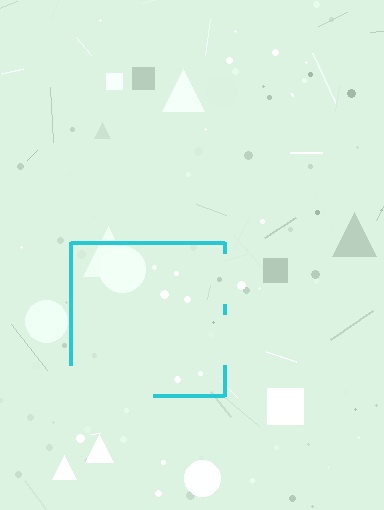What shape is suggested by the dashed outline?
The dashed outline suggests a square.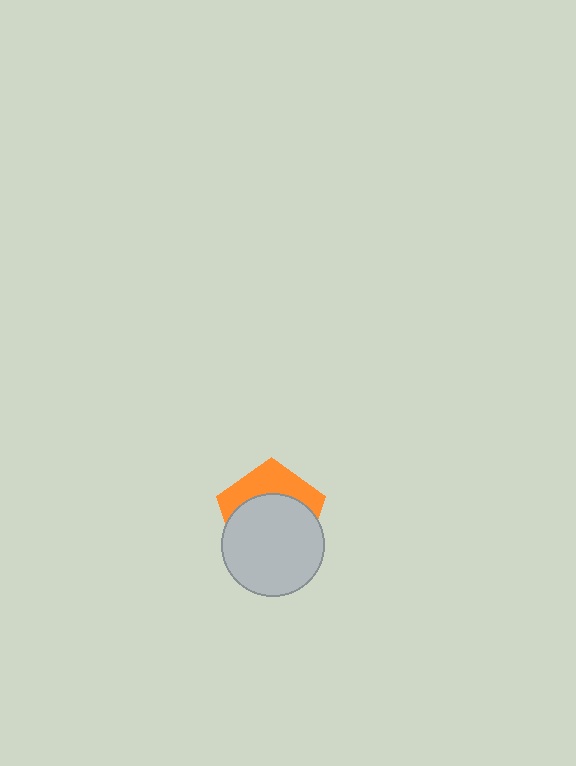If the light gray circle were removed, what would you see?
You would see the complete orange pentagon.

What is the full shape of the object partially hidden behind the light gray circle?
The partially hidden object is an orange pentagon.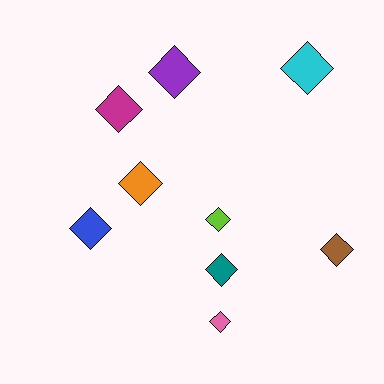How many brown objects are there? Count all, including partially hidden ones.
There is 1 brown object.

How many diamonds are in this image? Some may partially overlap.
There are 9 diamonds.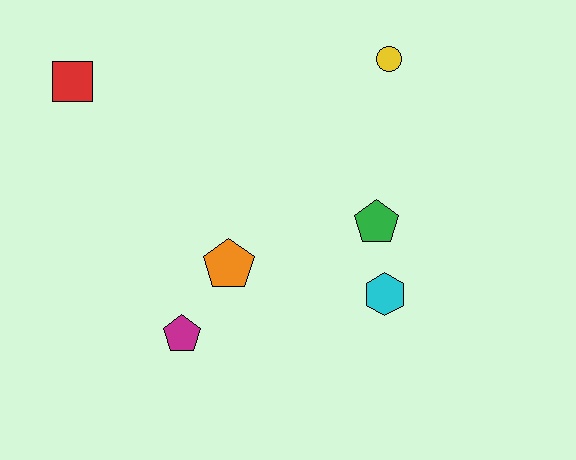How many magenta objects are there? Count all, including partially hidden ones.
There is 1 magenta object.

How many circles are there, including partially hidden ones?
There is 1 circle.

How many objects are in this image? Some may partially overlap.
There are 6 objects.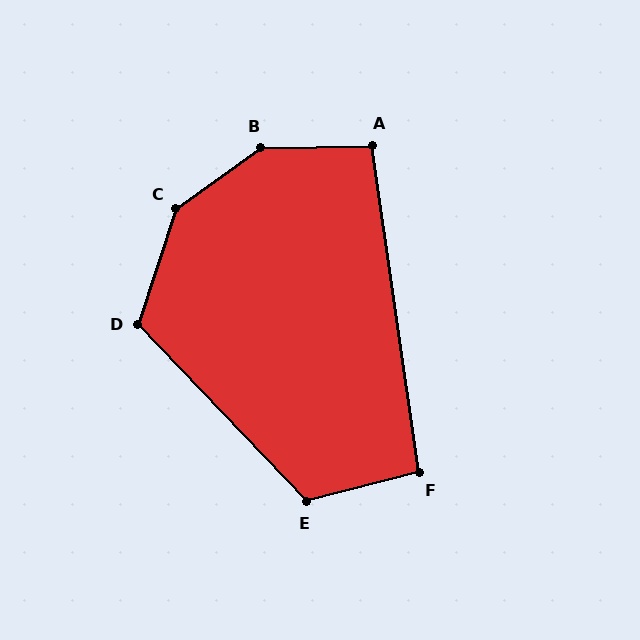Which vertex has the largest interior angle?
B, at approximately 145 degrees.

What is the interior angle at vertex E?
Approximately 119 degrees (obtuse).